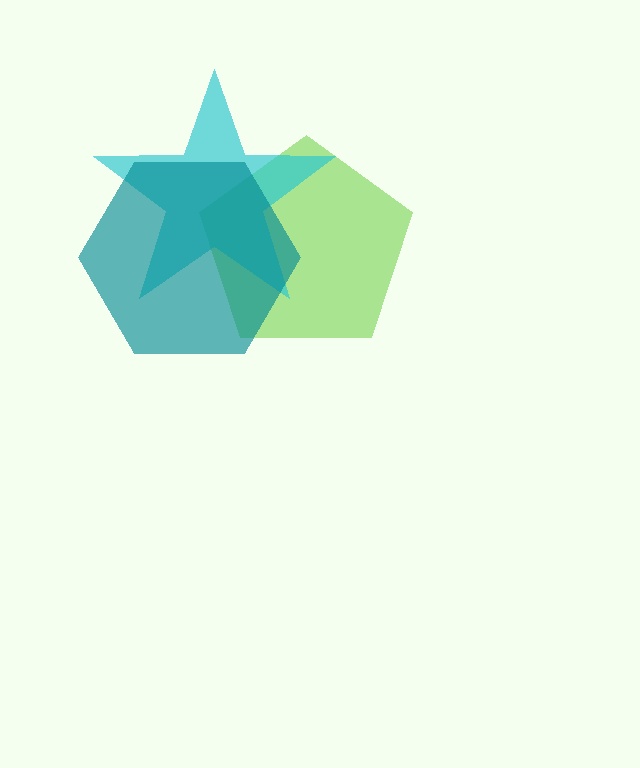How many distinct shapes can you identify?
There are 3 distinct shapes: a lime pentagon, a cyan star, a teal hexagon.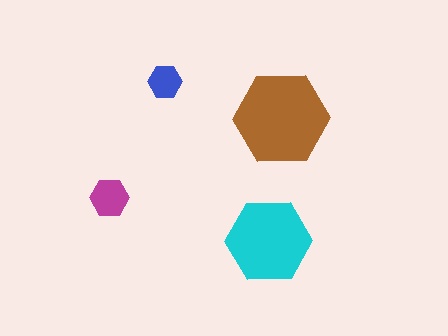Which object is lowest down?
The cyan hexagon is bottommost.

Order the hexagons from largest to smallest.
the brown one, the cyan one, the magenta one, the blue one.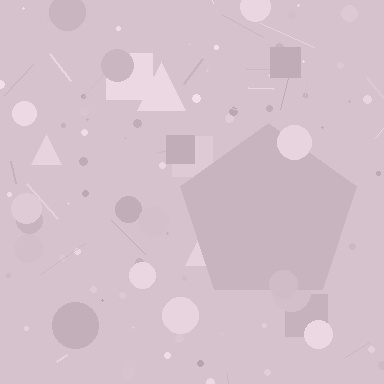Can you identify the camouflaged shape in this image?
The camouflaged shape is a pentagon.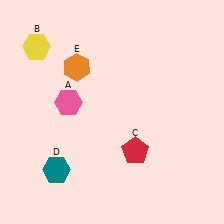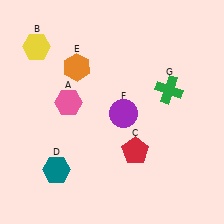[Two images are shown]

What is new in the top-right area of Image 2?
A green cross (G) was added in the top-right area of Image 2.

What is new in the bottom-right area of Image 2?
A purple circle (F) was added in the bottom-right area of Image 2.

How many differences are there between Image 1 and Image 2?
There are 2 differences between the two images.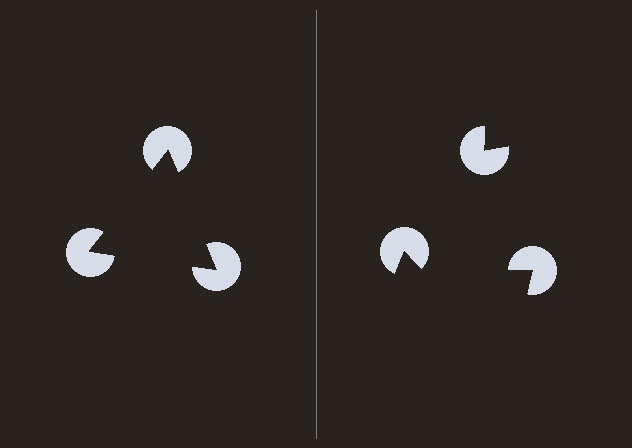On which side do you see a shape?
An illusory triangle appears on the left side. On the right side the wedge cuts are rotated, so no coherent shape forms.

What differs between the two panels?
The pac-man discs are positioned identically on both sides; only the wedge orientations differ. On the left they align to a triangle; on the right they are misaligned.